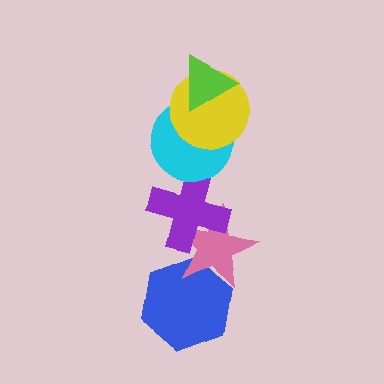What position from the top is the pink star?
The pink star is 5th from the top.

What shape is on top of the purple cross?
The cyan circle is on top of the purple cross.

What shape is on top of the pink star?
The purple cross is on top of the pink star.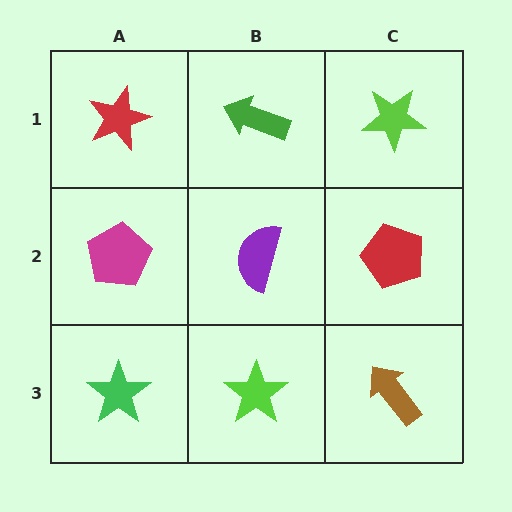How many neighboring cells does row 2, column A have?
3.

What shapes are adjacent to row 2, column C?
A lime star (row 1, column C), a brown arrow (row 3, column C), a purple semicircle (row 2, column B).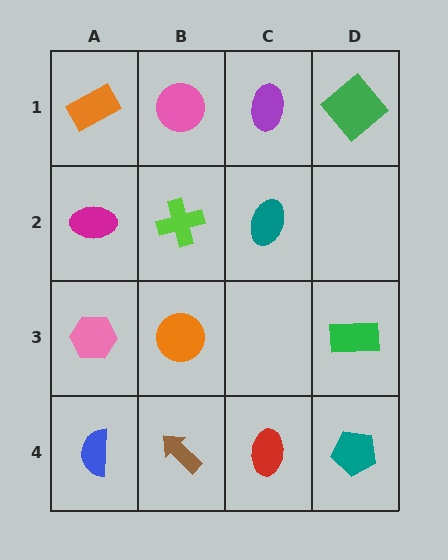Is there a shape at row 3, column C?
No, that cell is empty.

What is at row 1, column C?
A purple ellipse.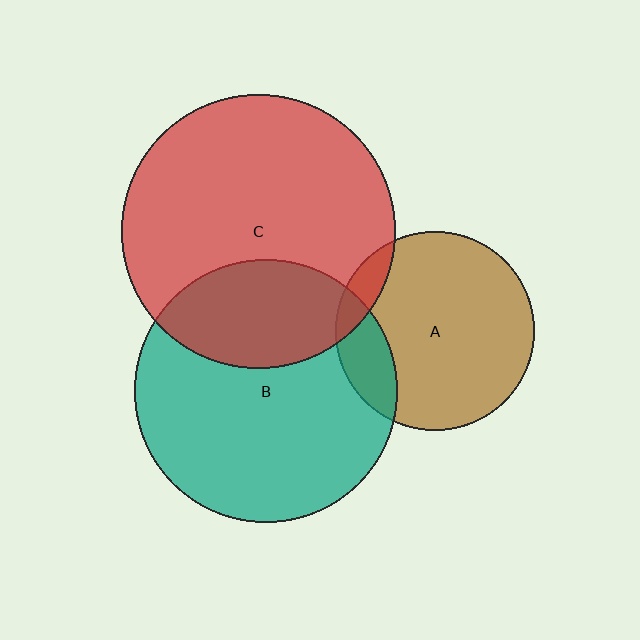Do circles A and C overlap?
Yes.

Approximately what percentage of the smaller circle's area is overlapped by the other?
Approximately 10%.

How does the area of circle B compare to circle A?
Approximately 1.7 times.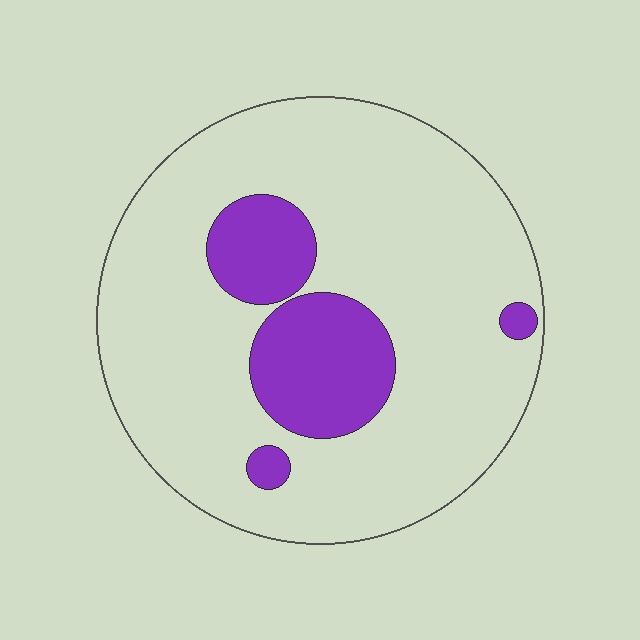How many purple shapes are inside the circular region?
4.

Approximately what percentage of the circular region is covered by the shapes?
Approximately 20%.